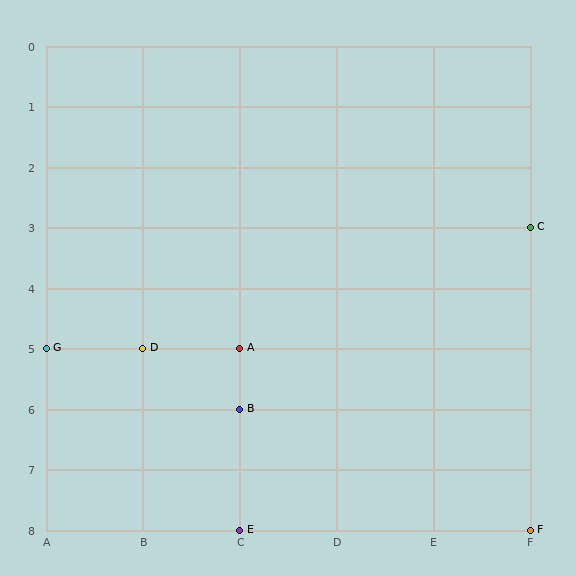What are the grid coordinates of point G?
Point G is at grid coordinates (A, 5).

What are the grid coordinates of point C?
Point C is at grid coordinates (F, 3).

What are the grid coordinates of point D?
Point D is at grid coordinates (B, 5).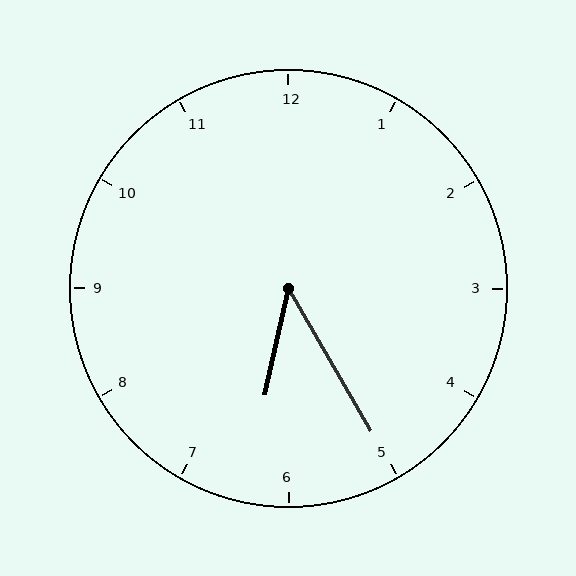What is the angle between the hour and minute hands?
Approximately 42 degrees.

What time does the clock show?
6:25.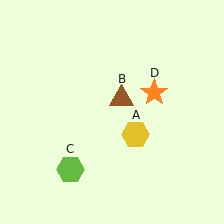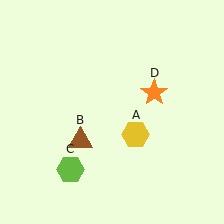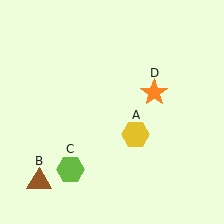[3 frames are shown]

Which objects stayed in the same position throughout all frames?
Yellow hexagon (object A) and lime hexagon (object C) and orange star (object D) remained stationary.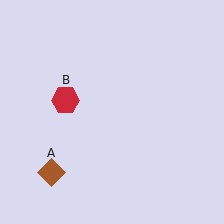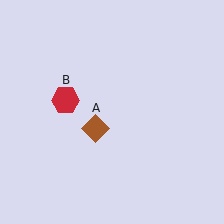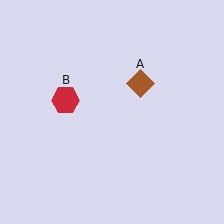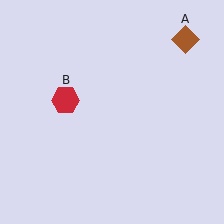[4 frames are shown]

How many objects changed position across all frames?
1 object changed position: brown diamond (object A).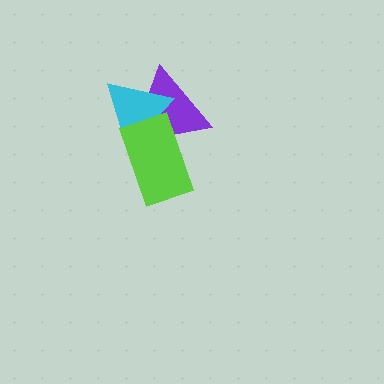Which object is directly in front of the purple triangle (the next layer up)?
The cyan triangle is directly in front of the purple triangle.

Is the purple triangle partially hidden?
Yes, it is partially covered by another shape.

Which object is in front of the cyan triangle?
The lime rectangle is in front of the cyan triangle.